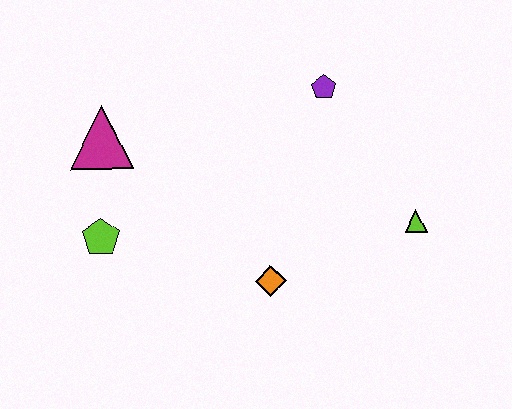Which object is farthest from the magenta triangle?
The lime triangle is farthest from the magenta triangle.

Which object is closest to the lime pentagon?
The magenta triangle is closest to the lime pentagon.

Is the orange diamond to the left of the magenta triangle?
No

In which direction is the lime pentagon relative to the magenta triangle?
The lime pentagon is below the magenta triangle.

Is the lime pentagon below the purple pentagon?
Yes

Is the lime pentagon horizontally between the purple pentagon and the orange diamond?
No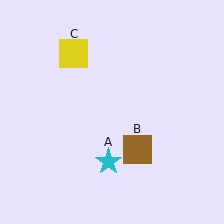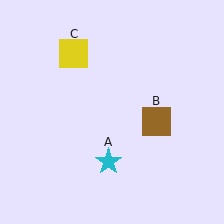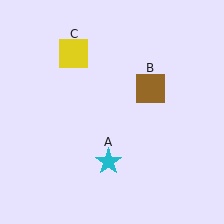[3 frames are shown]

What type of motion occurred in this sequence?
The brown square (object B) rotated counterclockwise around the center of the scene.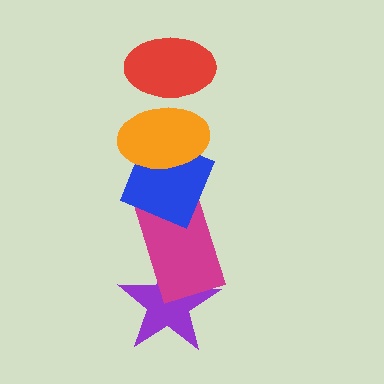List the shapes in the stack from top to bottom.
From top to bottom: the red ellipse, the orange ellipse, the blue diamond, the magenta rectangle, the purple star.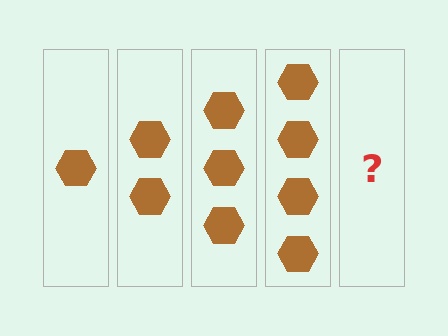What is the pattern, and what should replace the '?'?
The pattern is that each step adds one more hexagon. The '?' should be 5 hexagons.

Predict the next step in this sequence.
The next step is 5 hexagons.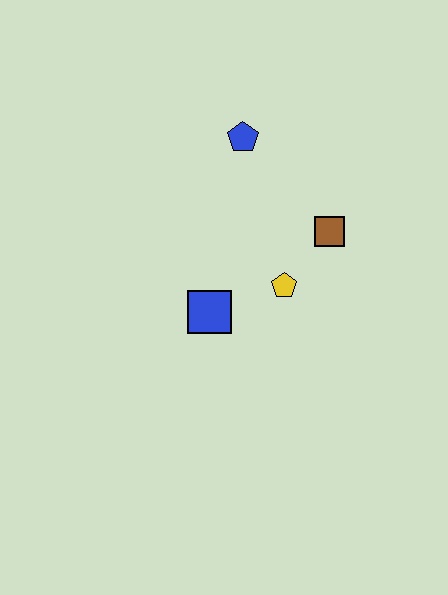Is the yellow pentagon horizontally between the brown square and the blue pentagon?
Yes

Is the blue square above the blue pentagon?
No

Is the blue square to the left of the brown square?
Yes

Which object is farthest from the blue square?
The blue pentagon is farthest from the blue square.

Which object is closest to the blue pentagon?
The brown square is closest to the blue pentagon.